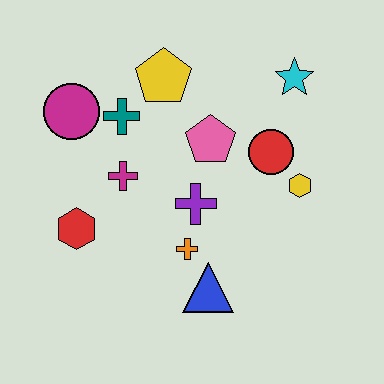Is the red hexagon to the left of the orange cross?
Yes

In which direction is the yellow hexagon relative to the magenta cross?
The yellow hexagon is to the right of the magenta cross.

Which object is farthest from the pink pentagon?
The red hexagon is farthest from the pink pentagon.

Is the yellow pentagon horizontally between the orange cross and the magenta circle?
Yes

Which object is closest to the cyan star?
The red circle is closest to the cyan star.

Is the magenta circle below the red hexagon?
No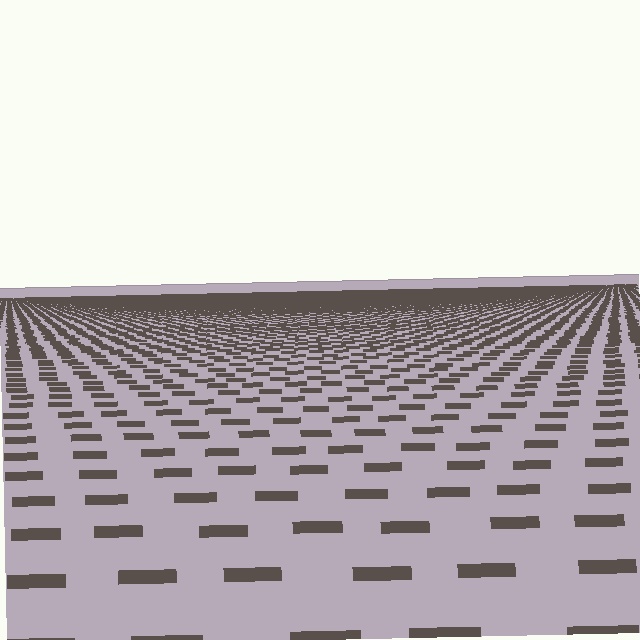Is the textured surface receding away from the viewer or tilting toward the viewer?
The surface is receding away from the viewer. Texture elements get smaller and denser toward the top.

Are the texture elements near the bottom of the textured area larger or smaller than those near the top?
Larger. Near the bottom, elements are closer to the viewer and appear at a bigger on-screen size.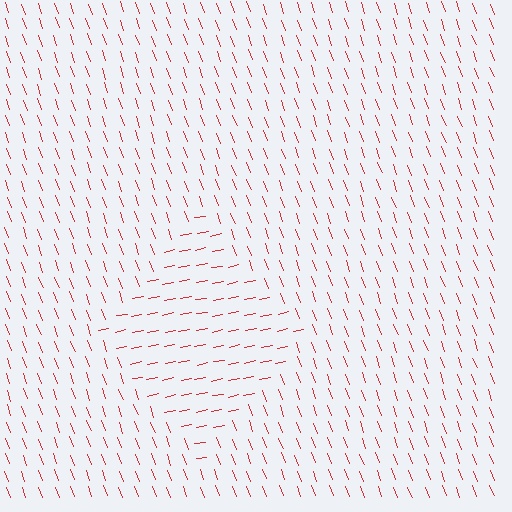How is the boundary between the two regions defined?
The boundary is defined purely by a change in line orientation (approximately 81 degrees difference). All lines are the same color and thickness.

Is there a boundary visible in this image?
Yes, there is a texture boundary formed by a change in line orientation.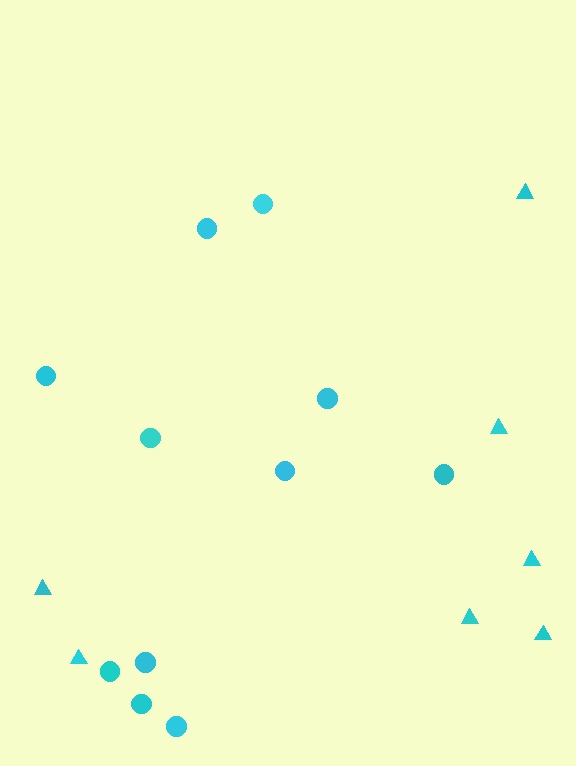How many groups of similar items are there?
There are 2 groups: one group of circles (11) and one group of triangles (7).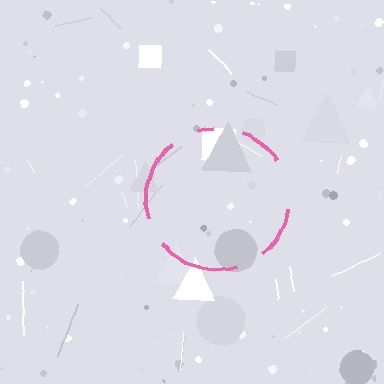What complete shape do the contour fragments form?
The contour fragments form a circle.